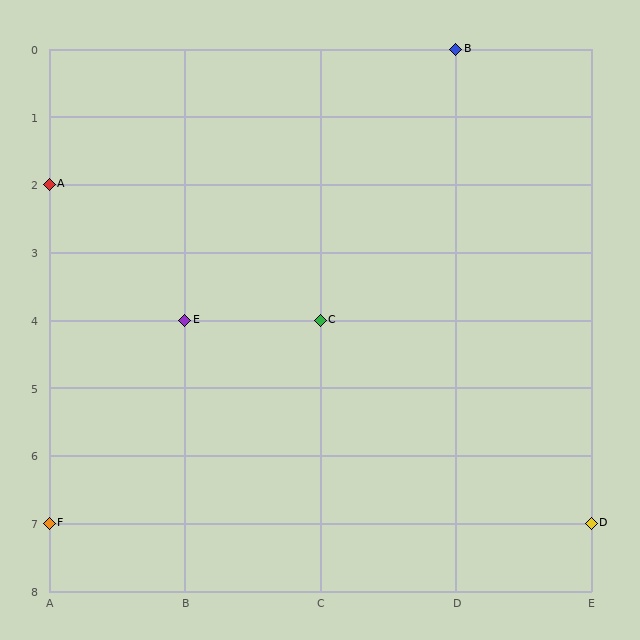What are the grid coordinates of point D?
Point D is at grid coordinates (E, 7).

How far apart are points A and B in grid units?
Points A and B are 3 columns and 2 rows apart (about 3.6 grid units diagonally).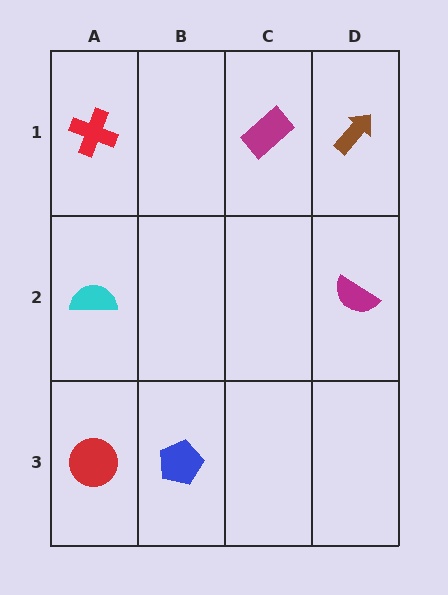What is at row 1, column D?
A brown arrow.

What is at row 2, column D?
A magenta semicircle.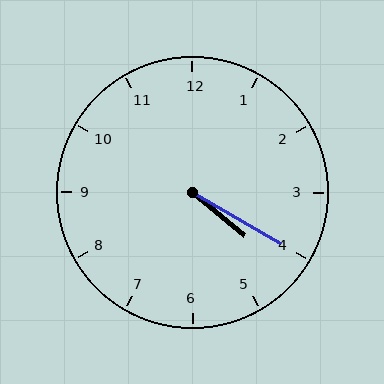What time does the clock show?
4:20.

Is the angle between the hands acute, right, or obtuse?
It is acute.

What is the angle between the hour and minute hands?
Approximately 10 degrees.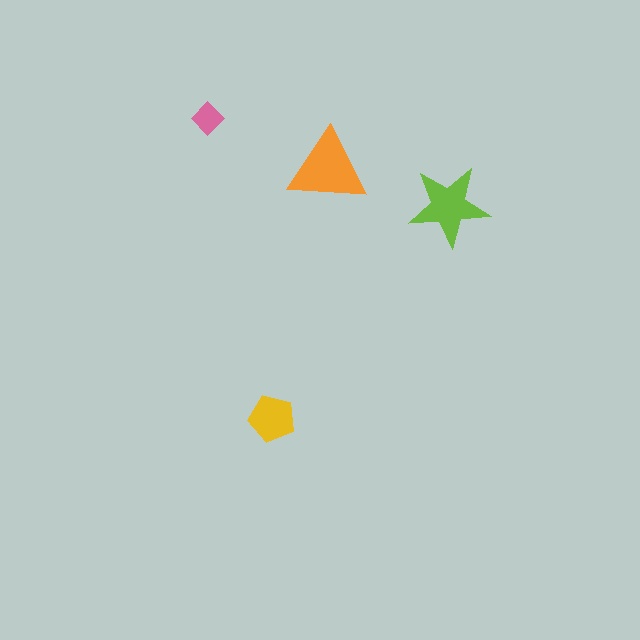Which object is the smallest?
The pink diamond.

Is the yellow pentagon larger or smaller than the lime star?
Smaller.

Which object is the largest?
The orange triangle.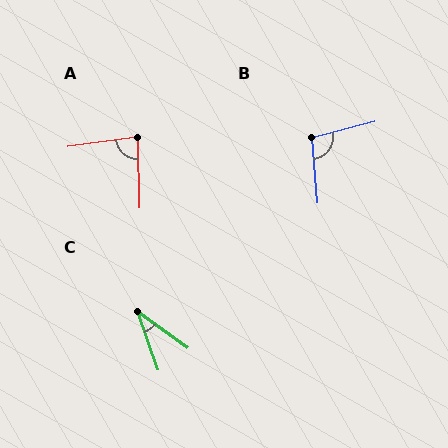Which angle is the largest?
B, at approximately 100 degrees.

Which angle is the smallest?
C, at approximately 35 degrees.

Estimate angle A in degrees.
Approximately 83 degrees.